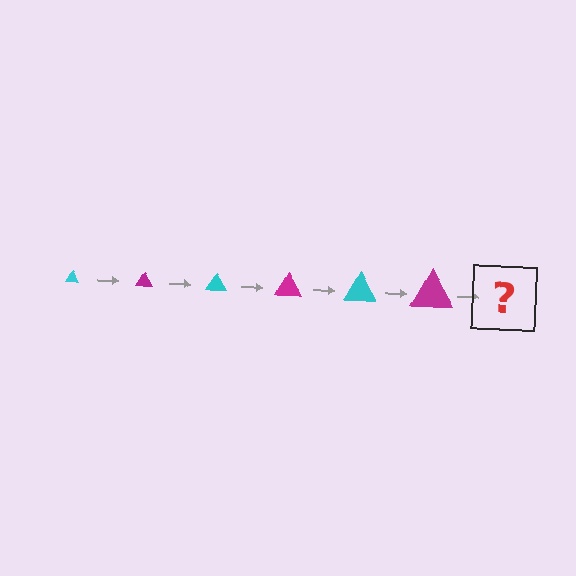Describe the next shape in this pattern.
It should be a cyan triangle, larger than the previous one.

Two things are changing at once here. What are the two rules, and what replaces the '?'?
The two rules are that the triangle grows larger each step and the color cycles through cyan and magenta. The '?' should be a cyan triangle, larger than the previous one.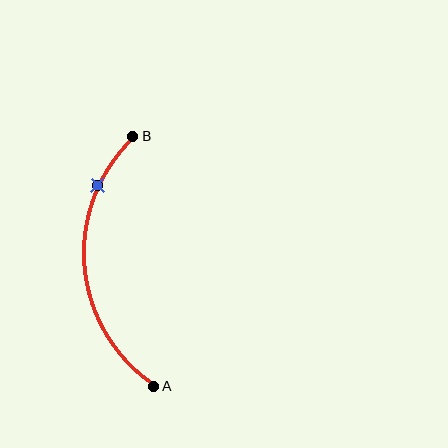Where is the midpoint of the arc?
The arc midpoint is the point on the curve farthest from the straight line joining A and B. It sits to the left of that line.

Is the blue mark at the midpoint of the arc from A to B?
No. The blue mark lies on the arc but is closer to endpoint B. The arc midpoint would be at the point on the curve equidistant along the arc from both A and B.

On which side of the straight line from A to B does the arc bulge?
The arc bulges to the left of the straight line connecting A and B.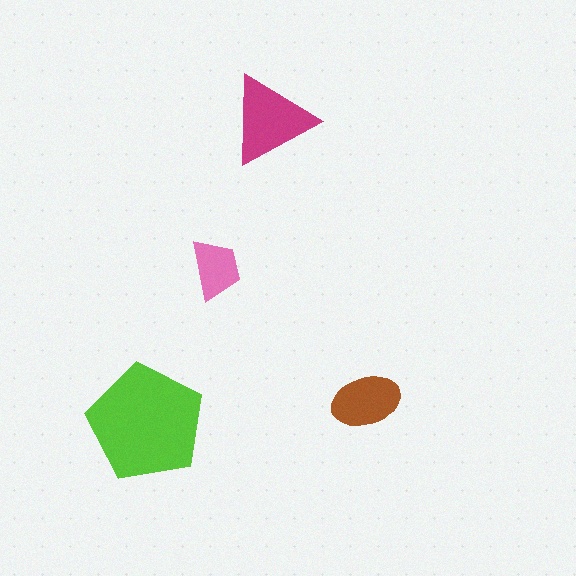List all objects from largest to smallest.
The lime pentagon, the magenta triangle, the brown ellipse, the pink trapezoid.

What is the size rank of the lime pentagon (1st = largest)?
1st.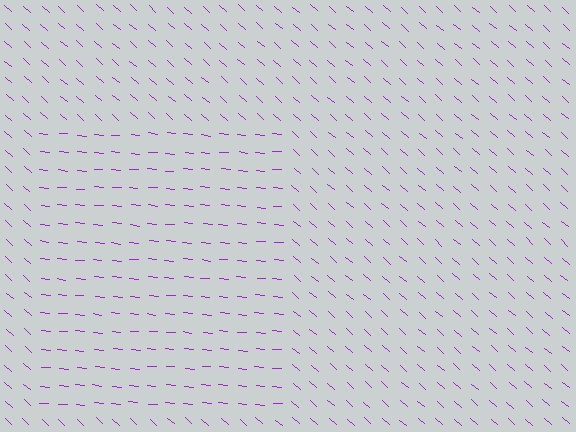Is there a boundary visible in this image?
Yes, there is a texture boundary formed by a change in line orientation.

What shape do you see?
I see a rectangle.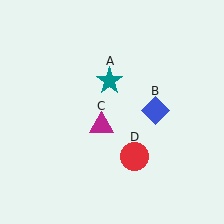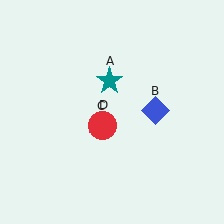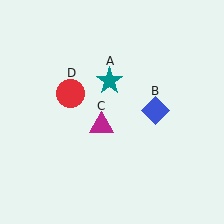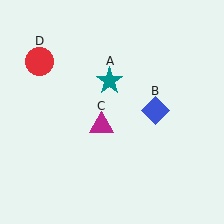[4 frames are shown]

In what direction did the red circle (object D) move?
The red circle (object D) moved up and to the left.